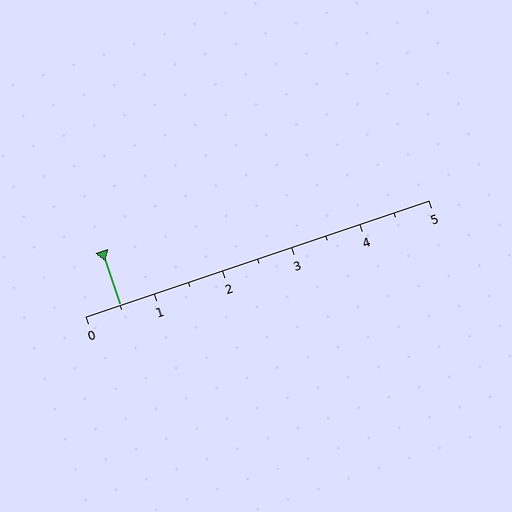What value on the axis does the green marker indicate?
The marker indicates approximately 0.5.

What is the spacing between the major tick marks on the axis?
The major ticks are spaced 1 apart.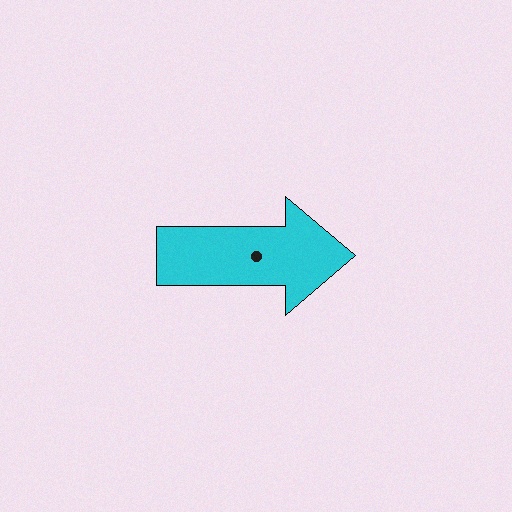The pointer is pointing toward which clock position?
Roughly 3 o'clock.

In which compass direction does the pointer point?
East.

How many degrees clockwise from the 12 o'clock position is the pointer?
Approximately 90 degrees.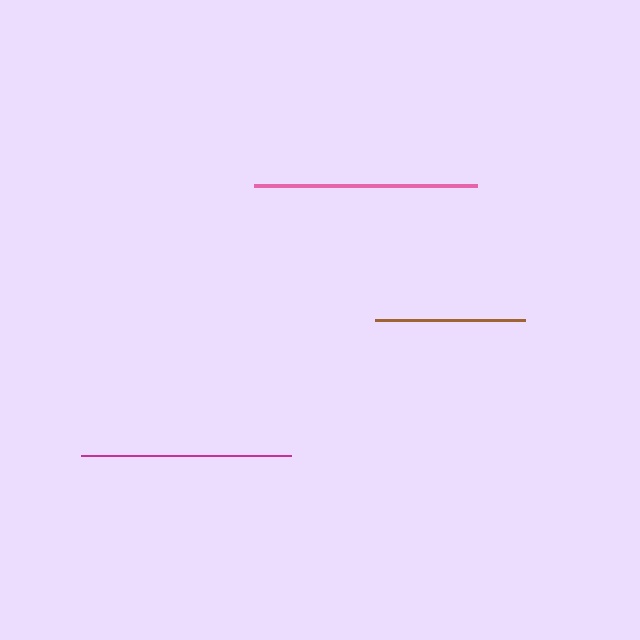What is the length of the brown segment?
The brown segment is approximately 150 pixels long.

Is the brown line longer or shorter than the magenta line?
The magenta line is longer than the brown line.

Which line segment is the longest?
The pink line is the longest at approximately 223 pixels.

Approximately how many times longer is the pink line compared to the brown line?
The pink line is approximately 1.5 times the length of the brown line.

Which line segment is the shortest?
The brown line is the shortest at approximately 150 pixels.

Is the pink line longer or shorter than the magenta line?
The pink line is longer than the magenta line.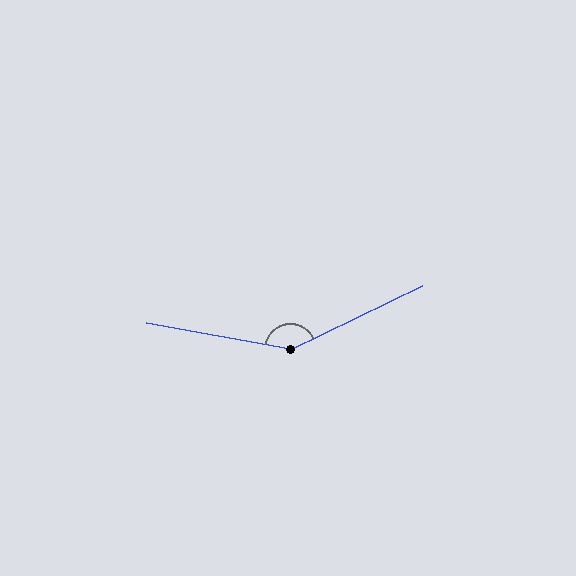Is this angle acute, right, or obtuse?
It is obtuse.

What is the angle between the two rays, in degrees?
Approximately 143 degrees.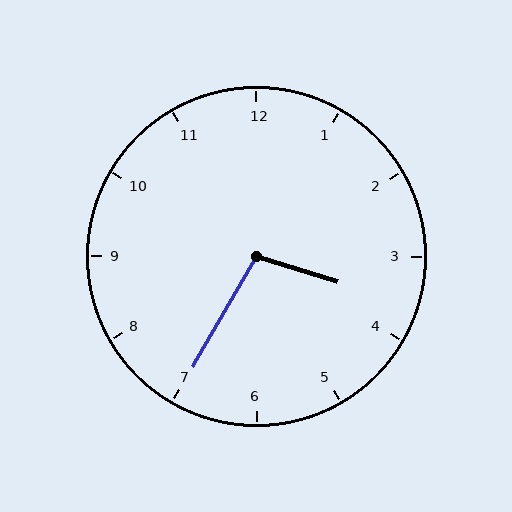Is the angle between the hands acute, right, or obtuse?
It is obtuse.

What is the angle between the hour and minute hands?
Approximately 102 degrees.